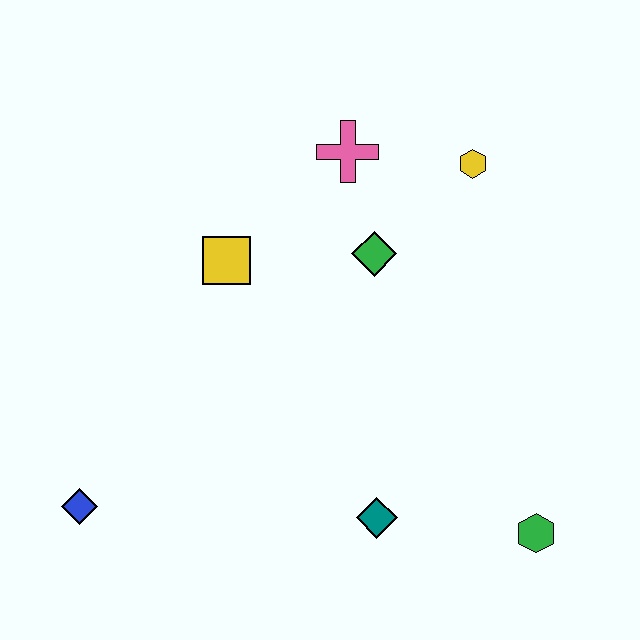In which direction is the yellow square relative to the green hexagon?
The yellow square is to the left of the green hexagon.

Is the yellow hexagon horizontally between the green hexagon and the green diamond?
Yes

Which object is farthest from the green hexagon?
The blue diamond is farthest from the green hexagon.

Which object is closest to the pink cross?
The green diamond is closest to the pink cross.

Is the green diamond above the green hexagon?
Yes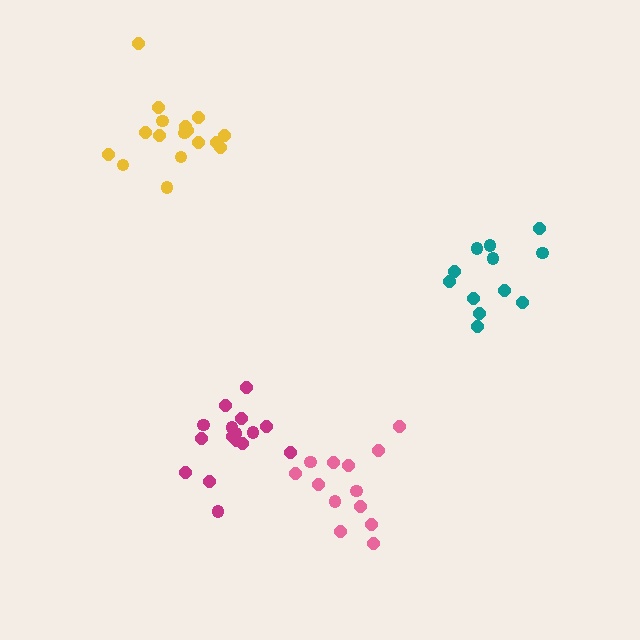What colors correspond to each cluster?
The clusters are colored: magenta, yellow, pink, teal.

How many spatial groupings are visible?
There are 4 spatial groupings.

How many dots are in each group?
Group 1: 16 dots, Group 2: 17 dots, Group 3: 13 dots, Group 4: 12 dots (58 total).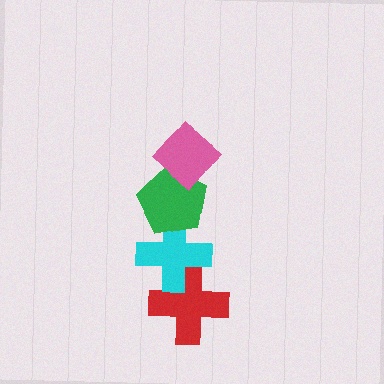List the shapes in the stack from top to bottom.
From top to bottom: the pink diamond, the green pentagon, the cyan cross, the red cross.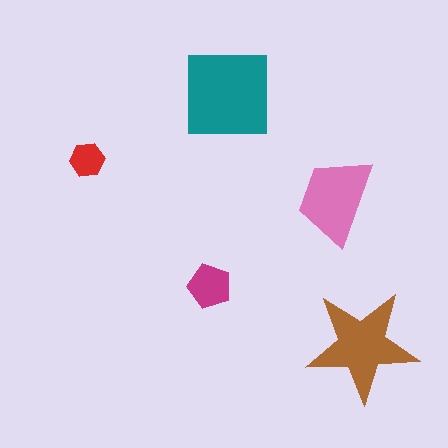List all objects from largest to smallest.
The teal square, the brown star, the pink trapezoid, the magenta pentagon, the red hexagon.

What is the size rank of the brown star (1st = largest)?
2nd.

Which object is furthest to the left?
The red hexagon is leftmost.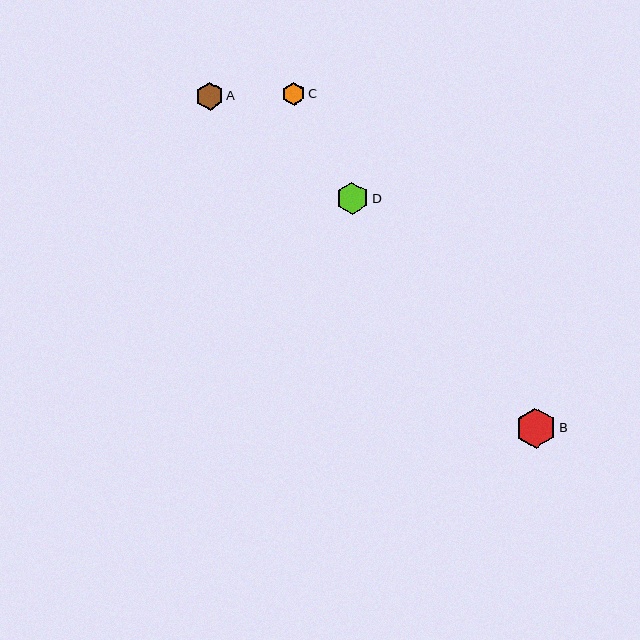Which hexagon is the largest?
Hexagon B is the largest with a size of approximately 41 pixels.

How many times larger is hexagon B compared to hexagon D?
Hexagon B is approximately 1.2 times the size of hexagon D.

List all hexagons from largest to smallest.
From largest to smallest: B, D, A, C.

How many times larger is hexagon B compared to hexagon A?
Hexagon B is approximately 1.5 times the size of hexagon A.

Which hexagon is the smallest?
Hexagon C is the smallest with a size of approximately 23 pixels.